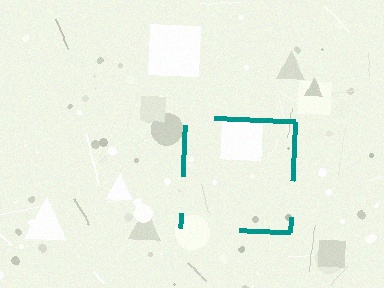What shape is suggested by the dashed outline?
The dashed outline suggests a square.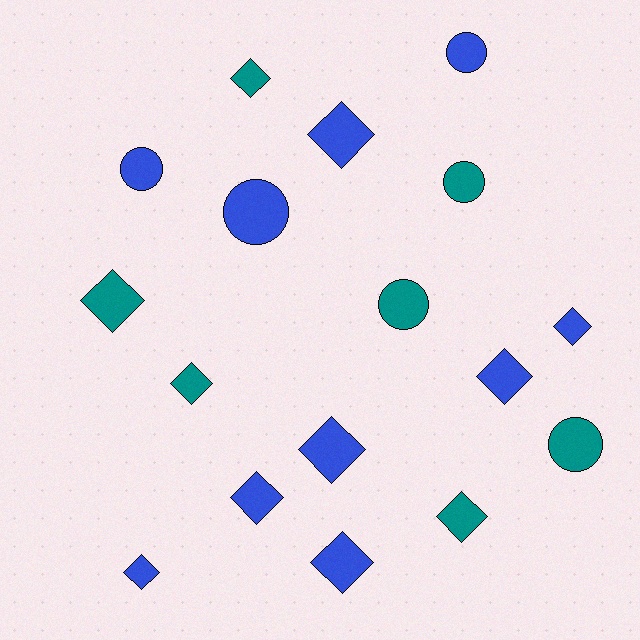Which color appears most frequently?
Blue, with 10 objects.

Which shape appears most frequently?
Diamond, with 11 objects.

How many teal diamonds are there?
There are 4 teal diamonds.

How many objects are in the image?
There are 17 objects.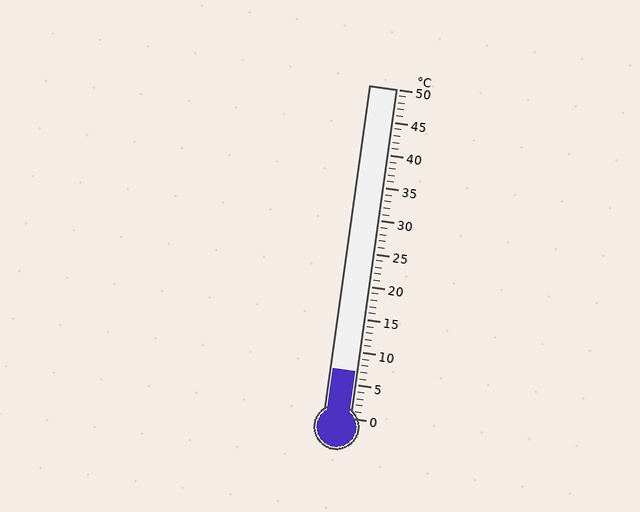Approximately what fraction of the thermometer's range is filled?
The thermometer is filled to approximately 15% of its range.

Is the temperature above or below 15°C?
The temperature is below 15°C.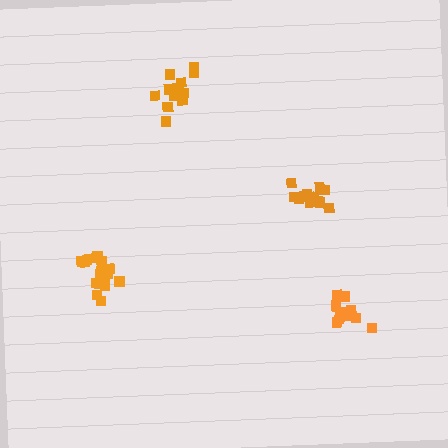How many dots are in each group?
Group 1: 13 dots, Group 2: 18 dots, Group 3: 13 dots, Group 4: 13 dots (57 total).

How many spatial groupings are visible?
There are 4 spatial groupings.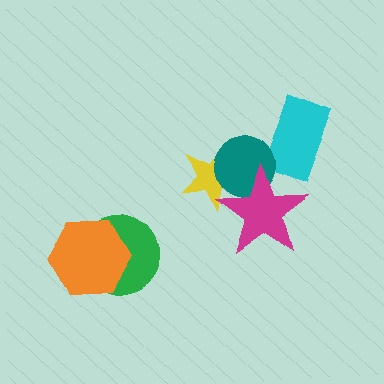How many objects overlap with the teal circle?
3 objects overlap with the teal circle.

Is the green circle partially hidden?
Yes, it is partially covered by another shape.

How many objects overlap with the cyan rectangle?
1 object overlaps with the cyan rectangle.